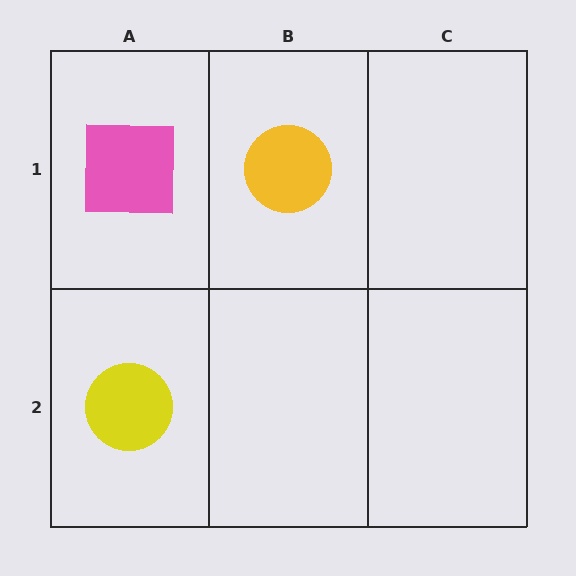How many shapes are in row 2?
1 shape.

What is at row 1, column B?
A yellow circle.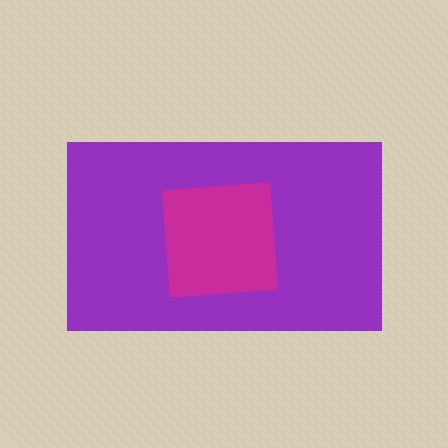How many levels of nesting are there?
2.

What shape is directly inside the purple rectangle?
The magenta square.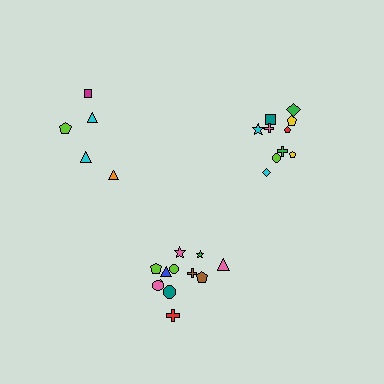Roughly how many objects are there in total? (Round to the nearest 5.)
Roughly 25 objects in total.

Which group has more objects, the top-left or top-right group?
The top-right group.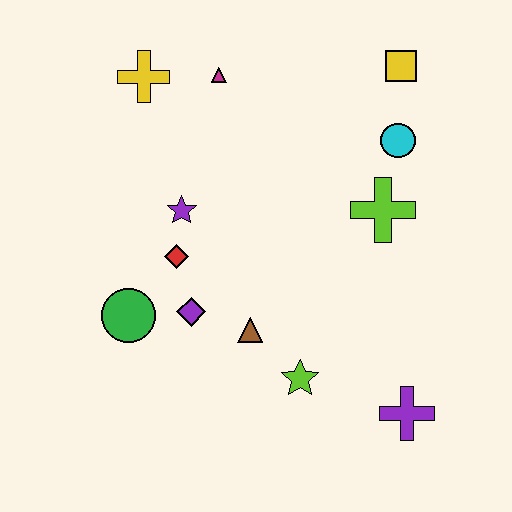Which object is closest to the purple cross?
The lime star is closest to the purple cross.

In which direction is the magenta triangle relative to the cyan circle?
The magenta triangle is to the left of the cyan circle.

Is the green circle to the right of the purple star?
No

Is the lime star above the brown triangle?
No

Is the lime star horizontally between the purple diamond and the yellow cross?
No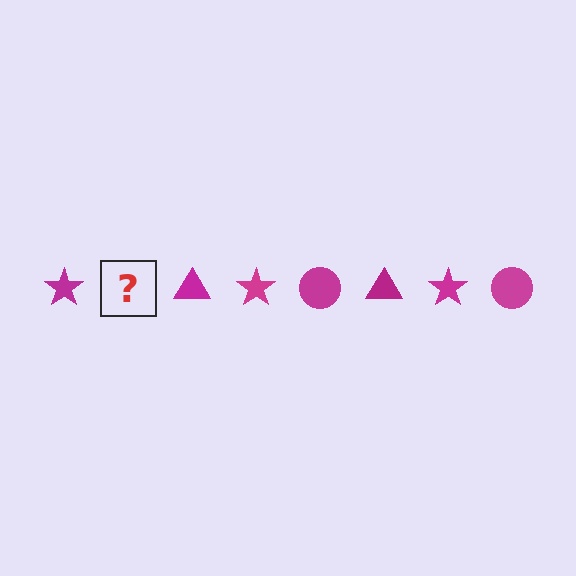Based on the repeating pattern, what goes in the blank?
The blank should be a magenta circle.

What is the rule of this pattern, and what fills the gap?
The rule is that the pattern cycles through star, circle, triangle shapes in magenta. The gap should be filled with a magenta circle.